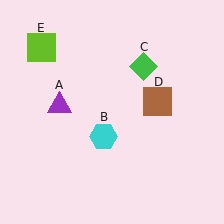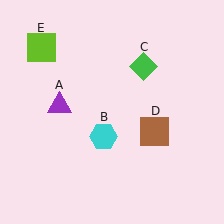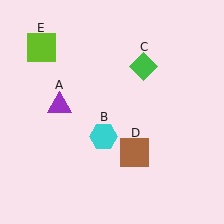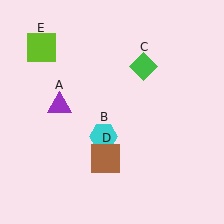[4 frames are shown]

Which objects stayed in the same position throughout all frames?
Purple triangle (object A) and cyan hexagon (object B) and green diamond (object C) and lime square (object E) remained stationary.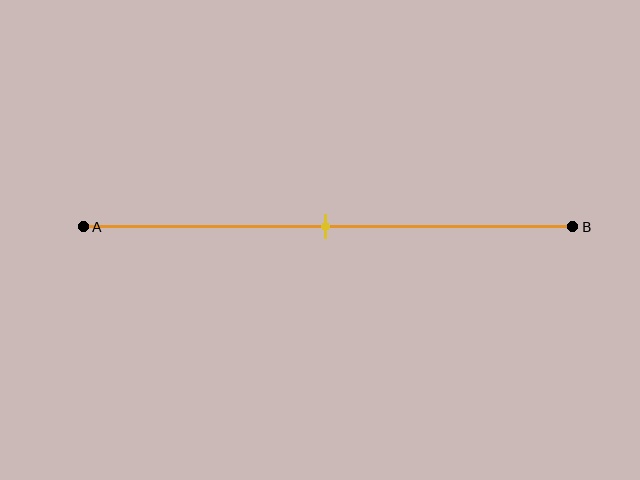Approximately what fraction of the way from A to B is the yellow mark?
The yellow mark is approximately 50% of the way from A to B.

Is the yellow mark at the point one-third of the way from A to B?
No, the mark is at about 50% from A, not at the 33% one-third point.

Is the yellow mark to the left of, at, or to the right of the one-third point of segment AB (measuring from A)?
The yellow mark is to the right of the one-third point of segment AB.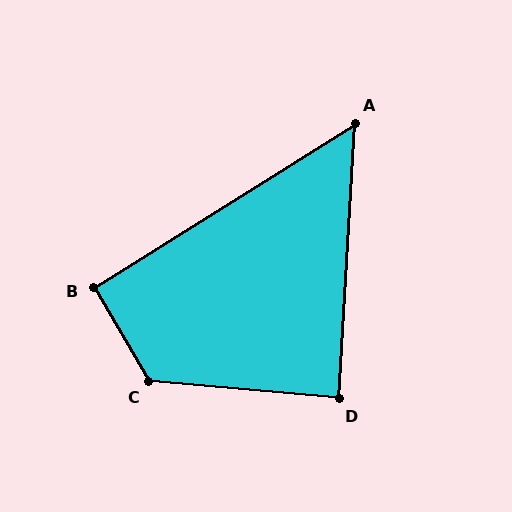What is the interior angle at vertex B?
Approximately 92 degrees (approximately right).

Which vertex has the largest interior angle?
C, at approximately 125 degrees.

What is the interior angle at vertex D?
Approximately 88 degrees (approximately right).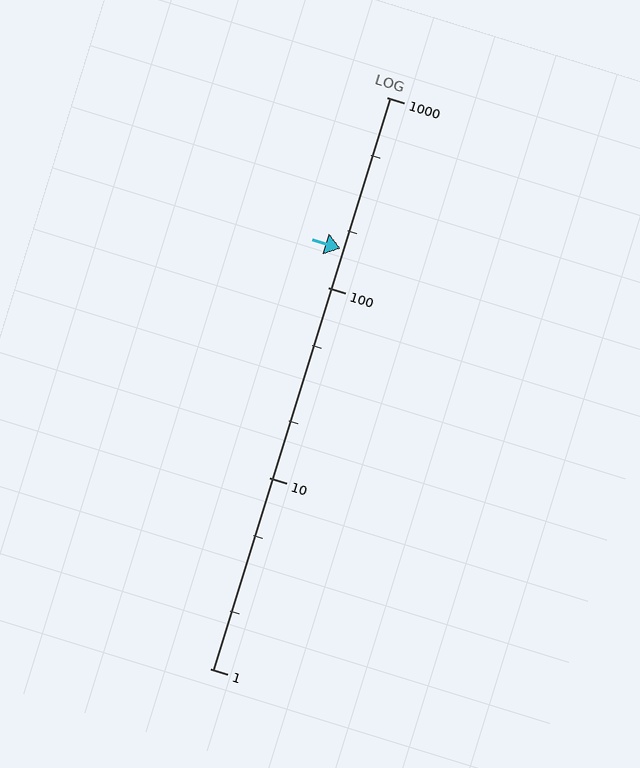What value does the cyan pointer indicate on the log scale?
The pointer indicates approximately 160.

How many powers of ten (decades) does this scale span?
The scale spans 3 decades, from 1 to 1000.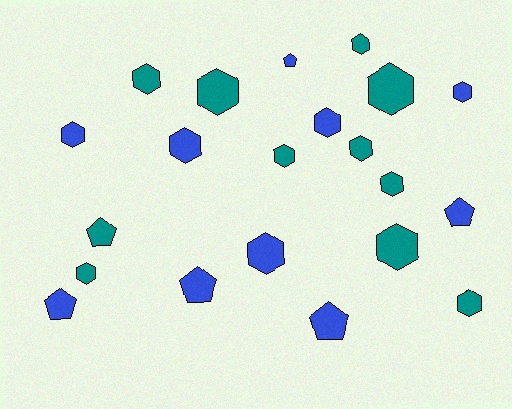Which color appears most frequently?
Teal, with 11 objects.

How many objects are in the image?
There are 21 objects.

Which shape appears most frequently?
Hexagon, with 15 objects.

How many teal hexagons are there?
There are 10 teal hexagons.